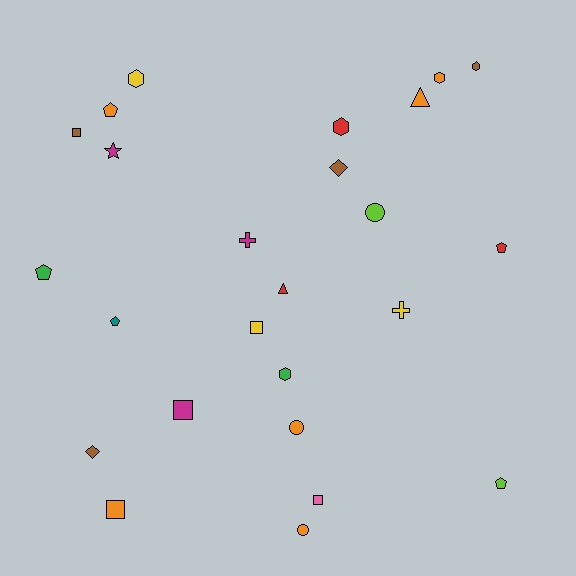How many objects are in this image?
There are 25 objects.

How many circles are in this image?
There are 3 circles.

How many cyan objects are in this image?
There are no cyan objects.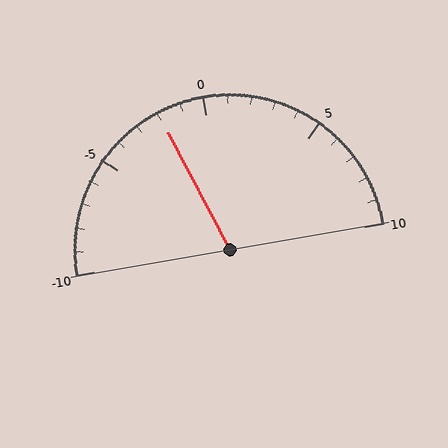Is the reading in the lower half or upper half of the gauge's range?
The reading is in the lower half of the range (-10 to 10).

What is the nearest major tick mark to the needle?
The nearest major tick mark is 0.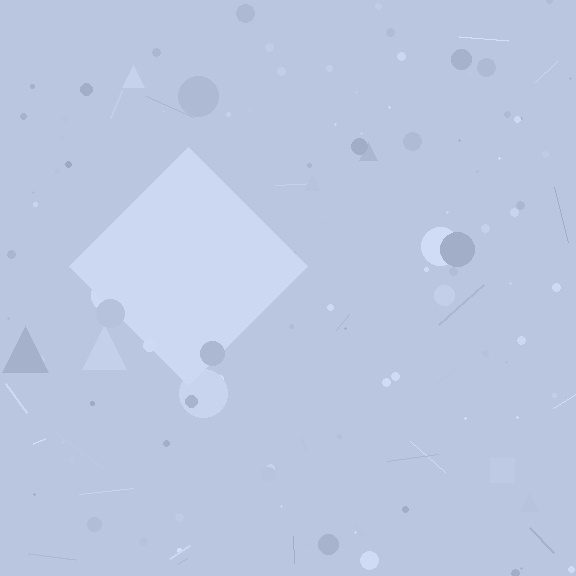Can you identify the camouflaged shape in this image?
The camouflaged shape is a diamond.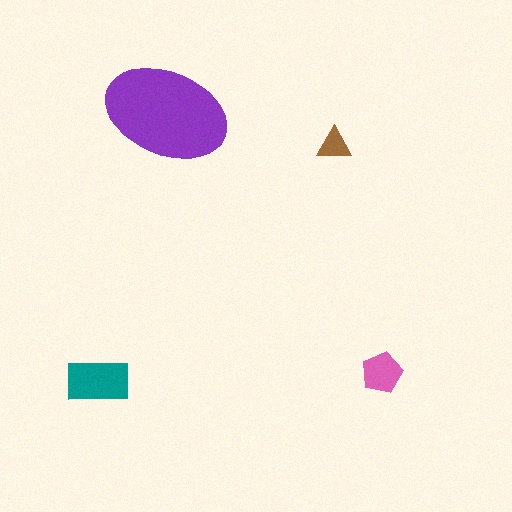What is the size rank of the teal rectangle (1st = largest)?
2nd.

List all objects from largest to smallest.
The purple ellipse, the teal rectangle, the pink pentagon, the brown triangle.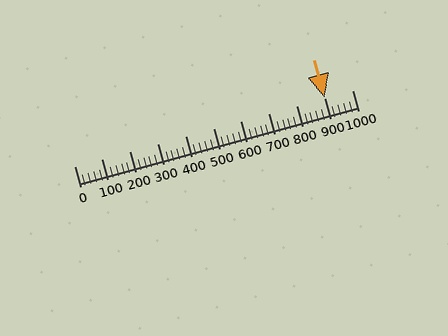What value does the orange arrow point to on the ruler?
The orange arrow points to approximately 900.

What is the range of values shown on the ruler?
The ruler shows values from 0 to 1000.